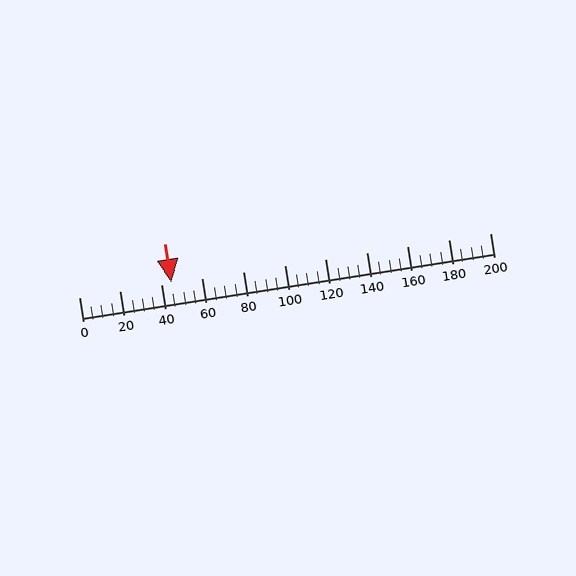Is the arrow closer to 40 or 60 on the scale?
The arrow is closer to 40.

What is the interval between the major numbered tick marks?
The major tick marks are spaced 20 units apart.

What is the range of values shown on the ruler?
The ruler shows values from 0 to 200.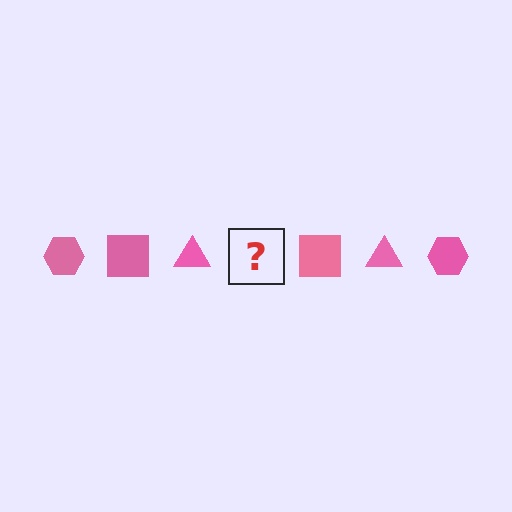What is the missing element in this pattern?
The missing element is a pink hexagon.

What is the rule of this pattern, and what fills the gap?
The rule is that the pattern cycles through hexagon, square, triangle shapes in pink. The gap should be filled with a pink hexagon.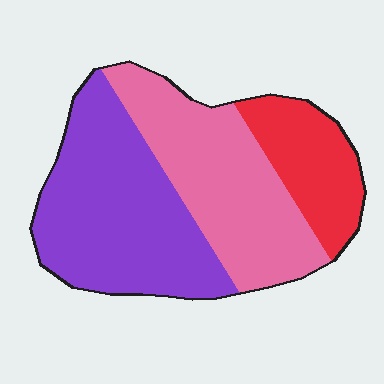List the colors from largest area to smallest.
From largest to smallest: purple, pink, red.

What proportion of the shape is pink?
Pink takes up between a quarter and a half of the shape.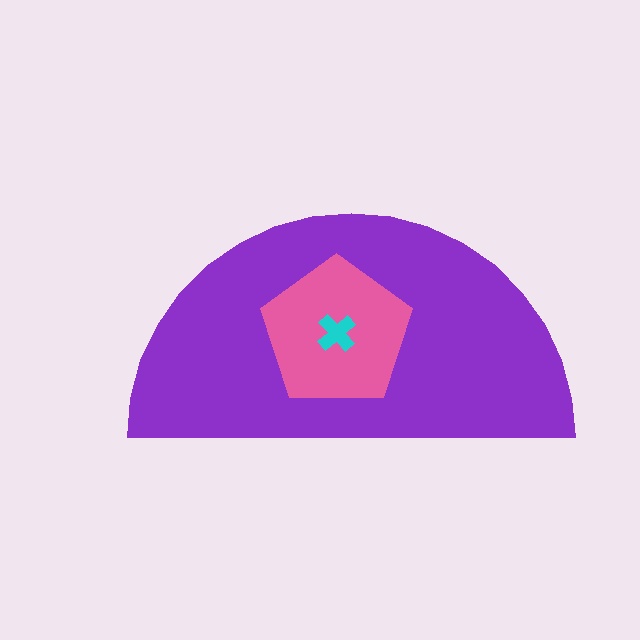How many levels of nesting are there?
3.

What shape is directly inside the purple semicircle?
The pink pentagon.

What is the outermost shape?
The purple semicircle.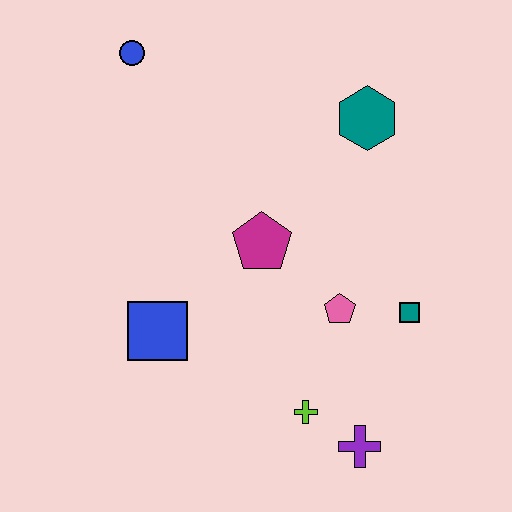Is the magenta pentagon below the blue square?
No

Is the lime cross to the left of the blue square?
No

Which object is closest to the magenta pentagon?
The pink pentagon is closest to the magenta pentagon.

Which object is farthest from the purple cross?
The blue circle is farthest from the purple cross.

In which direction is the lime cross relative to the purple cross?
The lime cross is to the left of the purple cross.